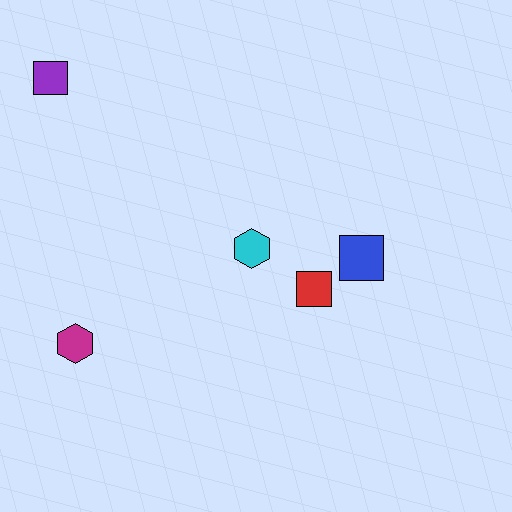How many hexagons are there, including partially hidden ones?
There are 2 hexagons.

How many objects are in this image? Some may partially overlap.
There are 5 objects.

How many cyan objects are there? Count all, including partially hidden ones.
There is 1 cyan object.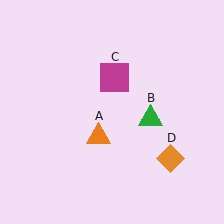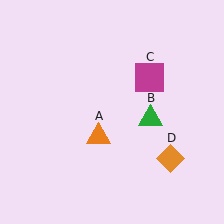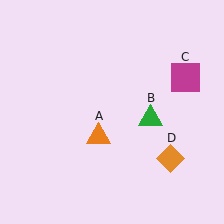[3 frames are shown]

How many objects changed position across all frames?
1 object changed position: magenta square (object C).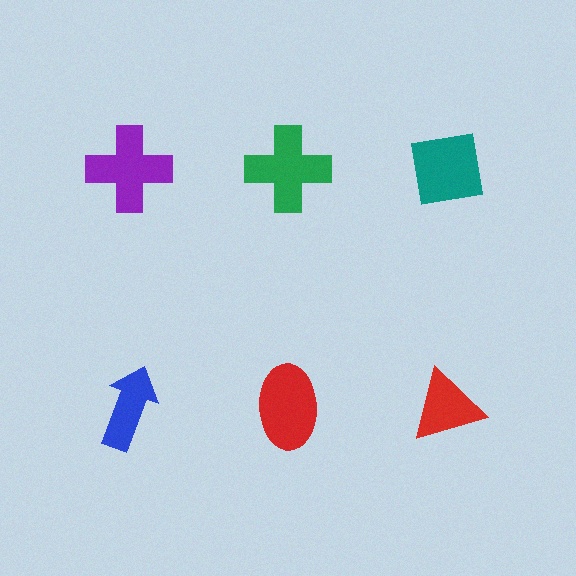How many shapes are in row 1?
3 shapes.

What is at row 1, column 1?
A purple cross.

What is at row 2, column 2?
A red ellipse.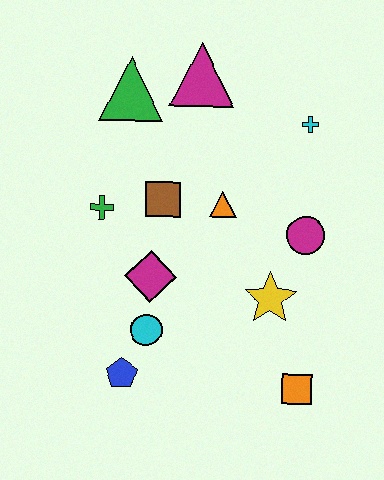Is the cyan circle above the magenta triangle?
No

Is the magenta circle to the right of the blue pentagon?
Yes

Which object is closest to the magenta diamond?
The cyan circle is closest to the magenta diamond.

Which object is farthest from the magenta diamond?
The cyan cross is farthest from the magenta diamond.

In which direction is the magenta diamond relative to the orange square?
The magenta diamond is to the left of the orange square.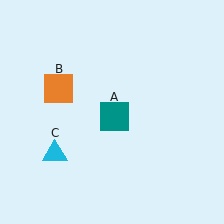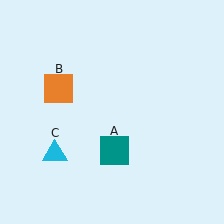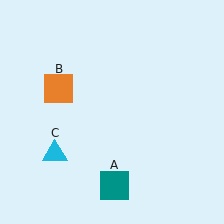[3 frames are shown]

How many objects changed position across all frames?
1 object changed position: teal square (object A).